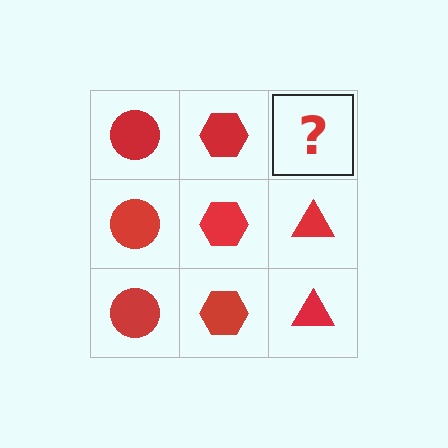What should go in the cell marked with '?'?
The missing cell should contain a red triangle.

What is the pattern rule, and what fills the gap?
The rule is that each column has a consistent shape. The gap should be filled with a red triangle.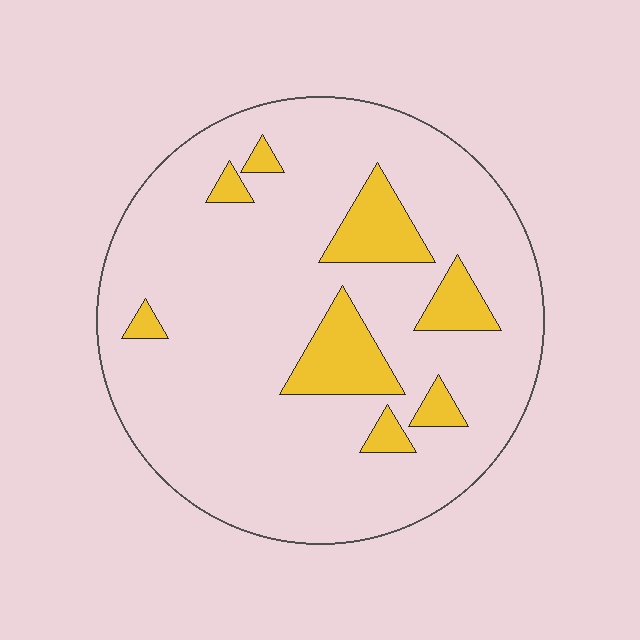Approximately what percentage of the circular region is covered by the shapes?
Approximately 15%.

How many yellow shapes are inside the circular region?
8.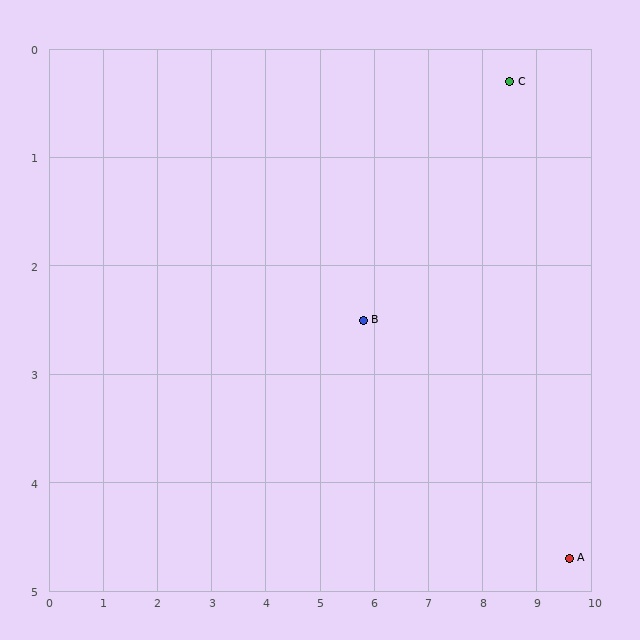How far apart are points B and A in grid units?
Points B and A are about 4.4 grid units apart.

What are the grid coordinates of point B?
Point B is at approximately (5.8, 2.5).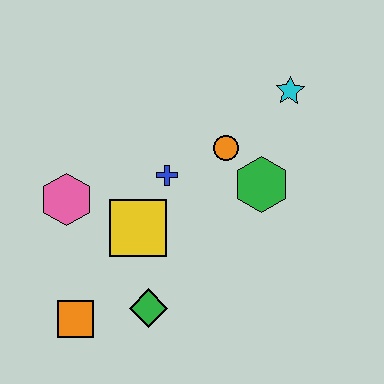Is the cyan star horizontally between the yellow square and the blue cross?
No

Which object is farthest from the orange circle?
The orange square is farthest from the orange circle.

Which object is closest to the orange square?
The green diamond is closest to the orange square.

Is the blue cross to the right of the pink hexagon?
Yes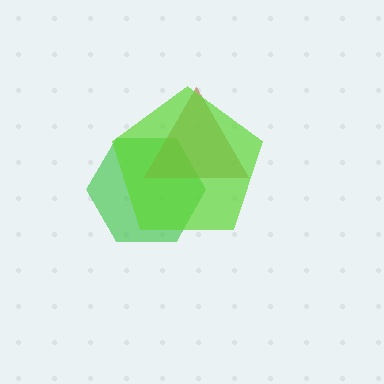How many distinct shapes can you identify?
There are 3 distinct shapes: a green hexagon, a brown triangle, a lime pentagon.